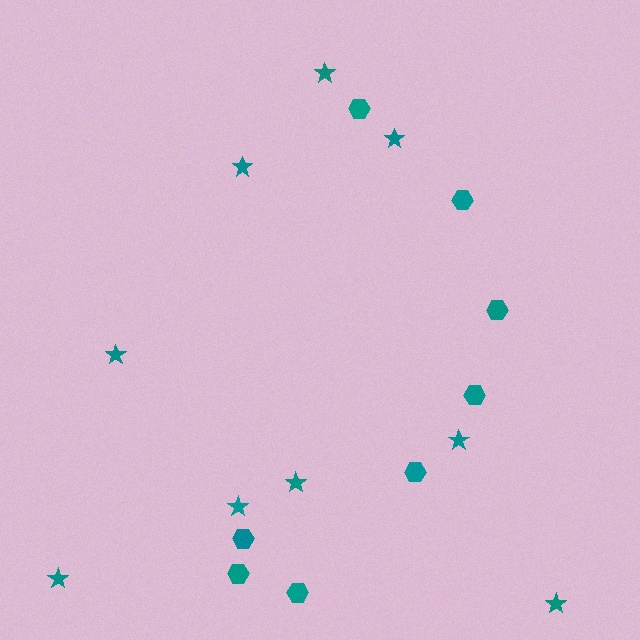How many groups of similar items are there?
There are 2 groups: one group of hexagons (8) and one group of stars (9).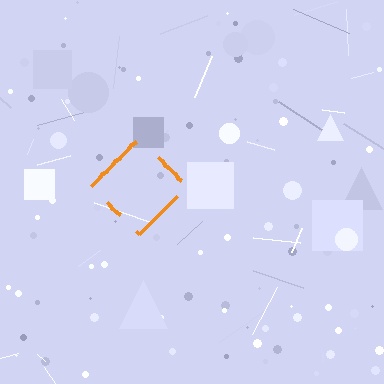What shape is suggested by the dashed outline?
The dashed outline suggests a diamond.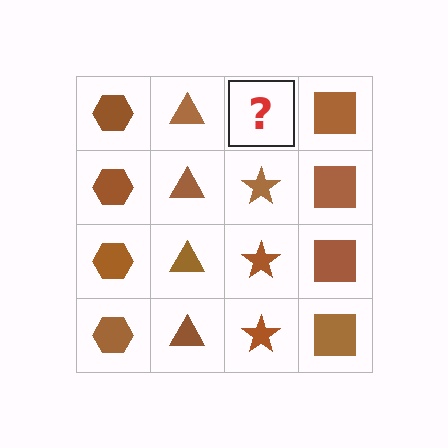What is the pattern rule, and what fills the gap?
The rule is that each column has a consistent shape. The gap should be filled with a brown star.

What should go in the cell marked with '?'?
The missing cell should contain a brown star.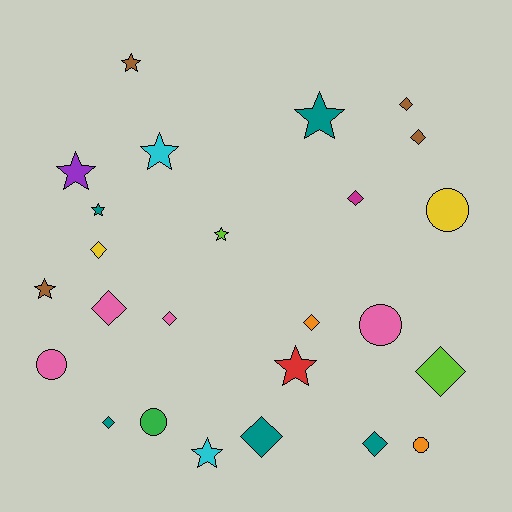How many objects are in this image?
There are 25 objects.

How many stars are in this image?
There are 9 stars.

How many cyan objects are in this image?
There are 2 cyan objects.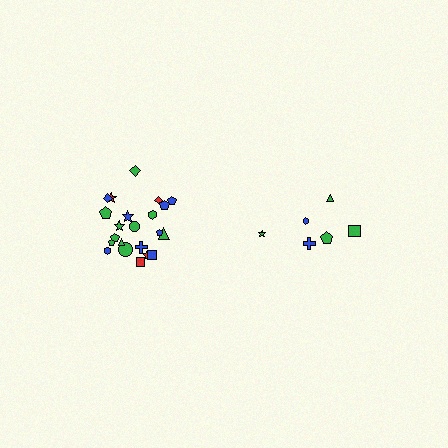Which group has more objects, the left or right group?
The left group.